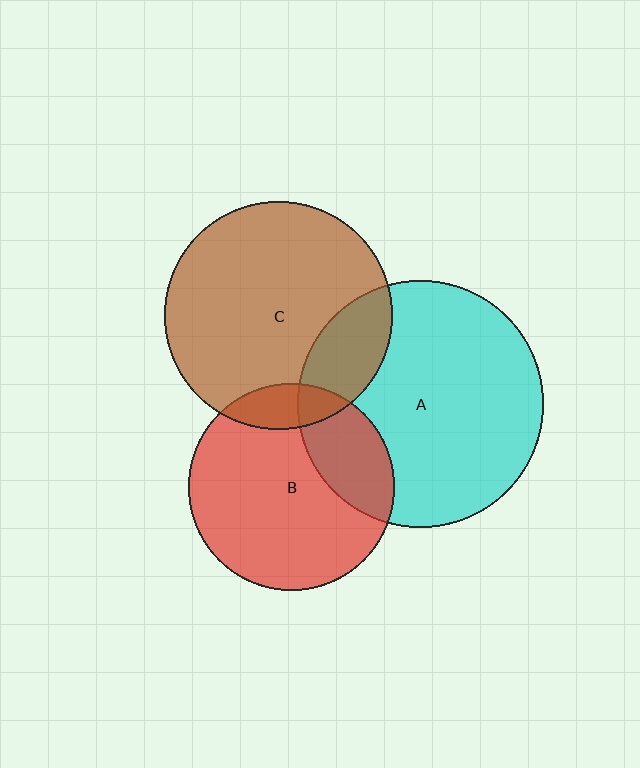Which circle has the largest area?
Circle A (cyan).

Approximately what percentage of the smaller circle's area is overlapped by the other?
Approximately 25%.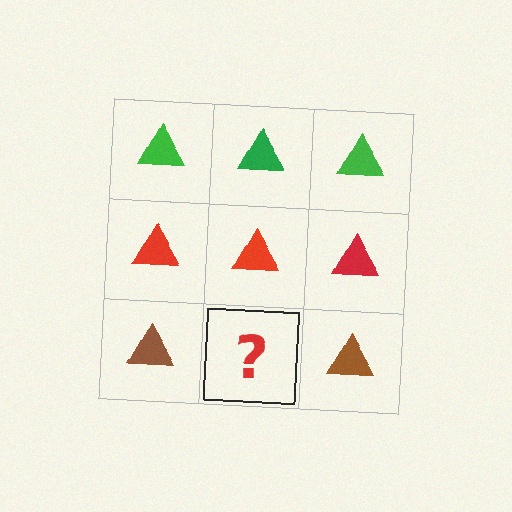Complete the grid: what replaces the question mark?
The question mark should be replaced with a brown triangle.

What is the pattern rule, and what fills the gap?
The rule is that each row has a consistent color. The gap should be filled with a brown triangle.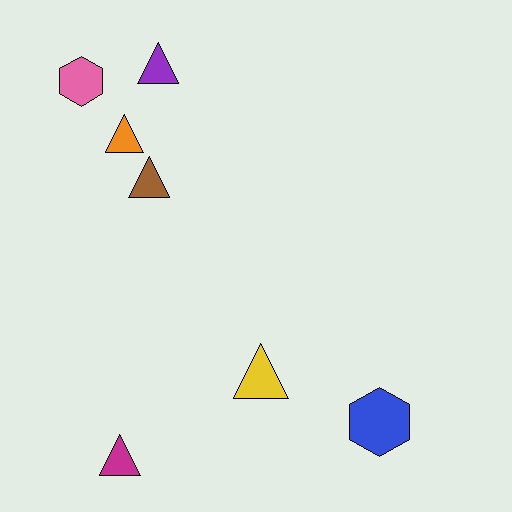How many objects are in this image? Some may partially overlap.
There are 7 objects.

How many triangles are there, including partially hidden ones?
There are 5 triangles.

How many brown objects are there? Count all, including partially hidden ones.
There is 1 brown object.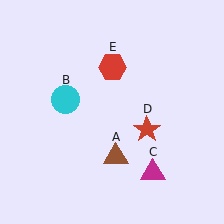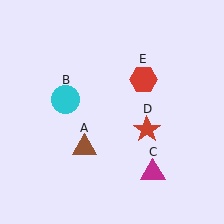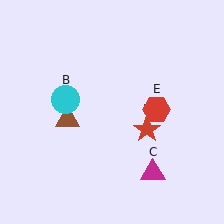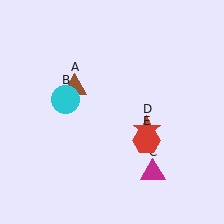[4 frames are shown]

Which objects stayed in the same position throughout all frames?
Cyan circle (object B) and magenta triangle (object C) and red star (object D) remained stationary.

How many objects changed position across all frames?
2 objects changed position: brown triangle (object A), red hexagon (object E).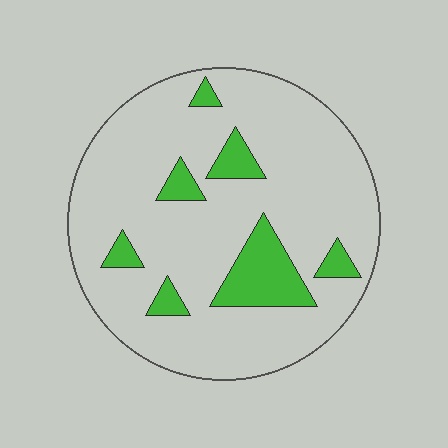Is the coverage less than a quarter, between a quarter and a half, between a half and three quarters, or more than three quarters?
Less than a quarter.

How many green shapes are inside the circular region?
7.